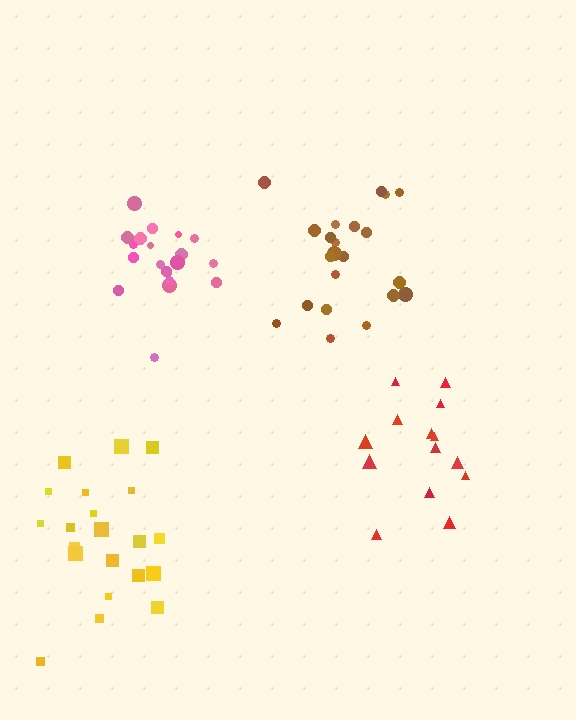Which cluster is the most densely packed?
Pink.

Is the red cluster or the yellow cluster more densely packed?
Red.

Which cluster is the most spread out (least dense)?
Yellow.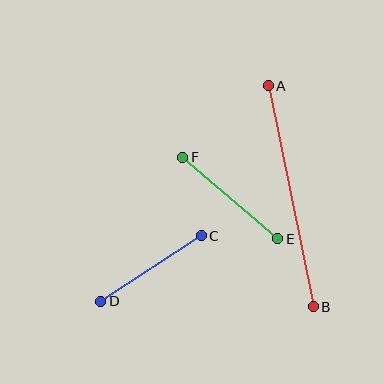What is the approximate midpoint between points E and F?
The midpoint is at approximately (230, 198) pixels.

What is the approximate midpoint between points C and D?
The midpoint is at approximately (151, 268) pixels.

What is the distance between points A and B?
The distance is approximately 225 pixels.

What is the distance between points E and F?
The distance is approximately 125 pixels.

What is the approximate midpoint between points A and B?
The midpoint is at approximately (291, 196) pixels.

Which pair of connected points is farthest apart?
Points A and B are farthest apart.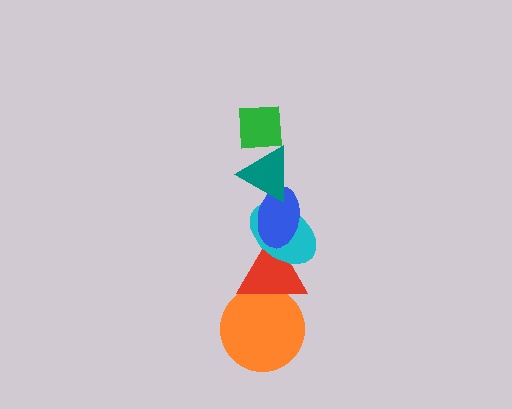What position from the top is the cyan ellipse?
The cyan ellipse is 4th from the top.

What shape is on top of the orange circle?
The red triangle is on top of the orange circle.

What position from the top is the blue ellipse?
The blue ellipse is 3rd from the top.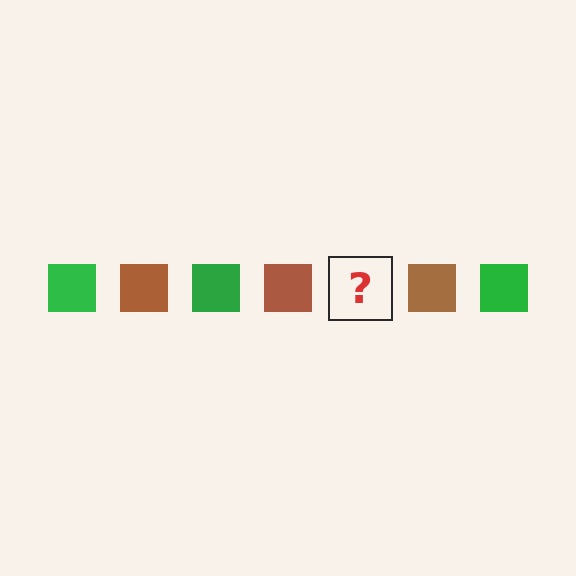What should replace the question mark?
The question mark should be replaced with a green square.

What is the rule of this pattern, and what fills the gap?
The rule is that the pattern cycles through green, brown squares. The gap should be filled with a green square.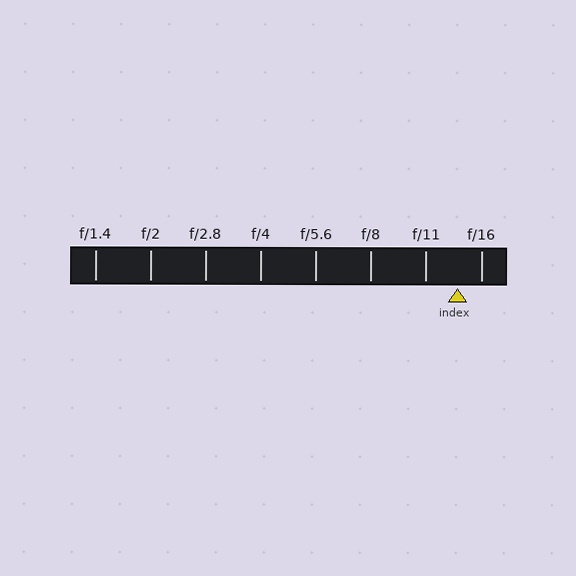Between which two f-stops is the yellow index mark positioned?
The index mark is between f/11 and f/16.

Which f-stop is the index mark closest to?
The index mark is closest to f/16.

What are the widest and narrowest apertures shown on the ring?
The widest aperture shown is f/1.4 and the narrowest is f/16.